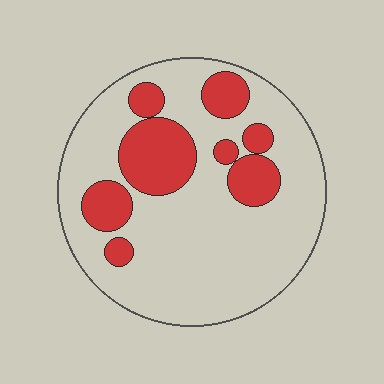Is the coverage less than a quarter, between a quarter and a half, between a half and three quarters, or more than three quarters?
Less than a quarter.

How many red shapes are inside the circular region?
8.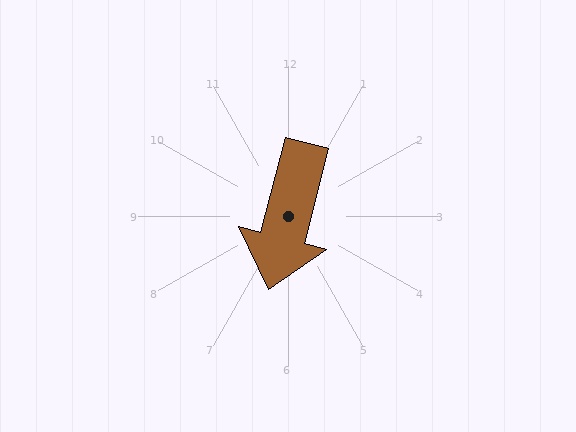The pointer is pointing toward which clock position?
Roughly 6 o'clock.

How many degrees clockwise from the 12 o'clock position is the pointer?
Approximately 195 degrees.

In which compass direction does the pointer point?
South.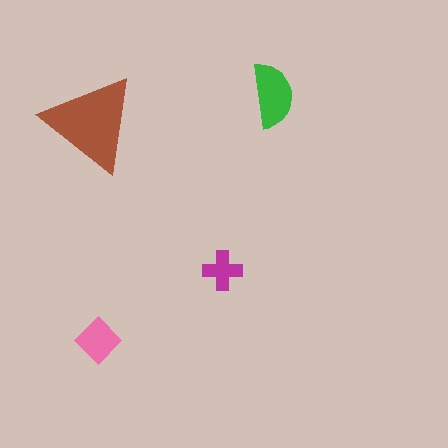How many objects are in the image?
There are 4 objects in the image.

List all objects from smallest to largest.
The magenta cross, the pink diamond, the green semicircle, the brown triangle.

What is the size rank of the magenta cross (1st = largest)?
4th.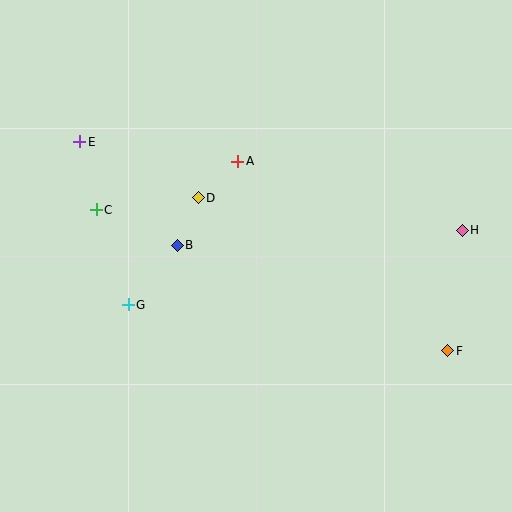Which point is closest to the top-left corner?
Point E is closest to the top-left corner.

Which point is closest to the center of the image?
Point B at (177, 245) is closest to the center.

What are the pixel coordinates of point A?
Point A is at (238, 161).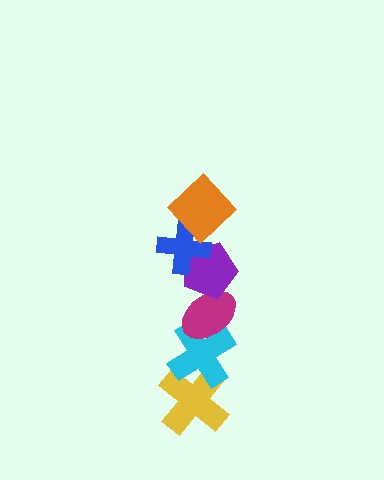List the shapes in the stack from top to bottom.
From top to bottom: the orange diamond, the blue cross, the purple pentagon, the magenta ellipse, the cyan cross, the yellow cross.